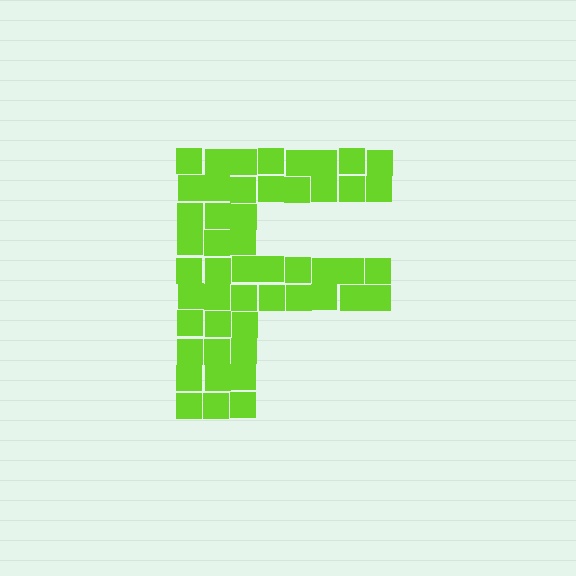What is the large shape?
The large shape is the letter F.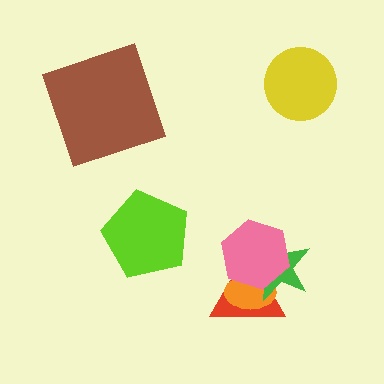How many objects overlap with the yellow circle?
0 objects overlap with the yellow circle.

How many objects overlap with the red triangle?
3 objects overlap with the red triangle.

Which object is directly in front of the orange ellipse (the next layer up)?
The green star is directly in front of the orange ellipse.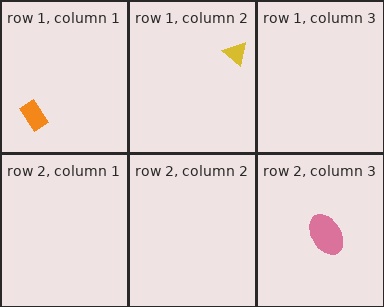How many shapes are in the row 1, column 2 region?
1.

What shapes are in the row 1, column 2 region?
The yellow triangle.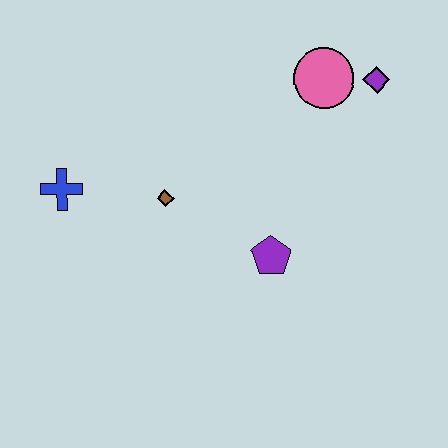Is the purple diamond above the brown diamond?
Yes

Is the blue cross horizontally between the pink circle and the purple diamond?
No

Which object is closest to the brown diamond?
The blue cross is closest to the brown diamond.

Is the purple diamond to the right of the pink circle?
Yes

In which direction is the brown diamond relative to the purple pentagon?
The brown diamond is to the left of the purple pentagon.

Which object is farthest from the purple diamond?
The blue cross is farthest from the purple diamond.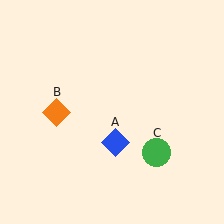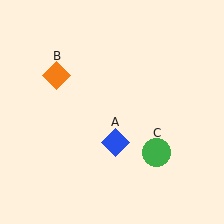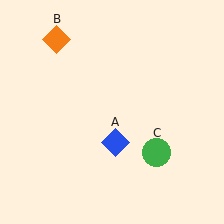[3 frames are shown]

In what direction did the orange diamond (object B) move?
The orange diamond (object B) moved up.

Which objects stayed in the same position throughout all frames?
Blue diamond (object A) and green circle (object C) remained stationary.